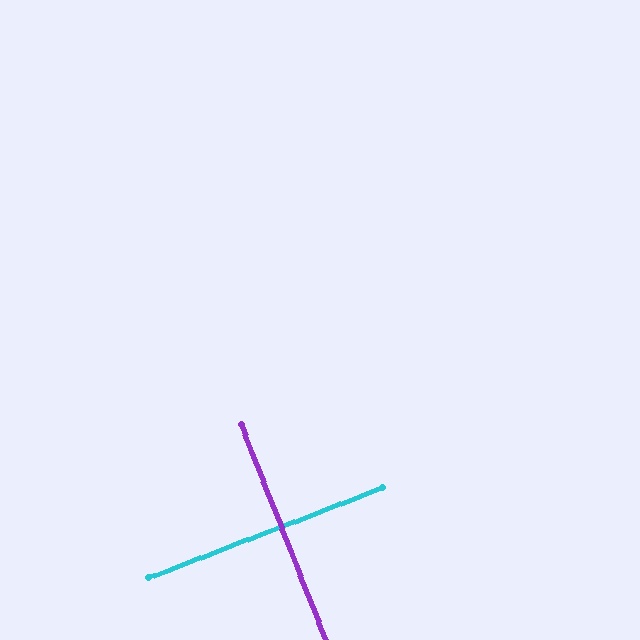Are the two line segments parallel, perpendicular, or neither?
Perpendicular — they meet at approximately 89°.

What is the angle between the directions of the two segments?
Approximately 89 degrees.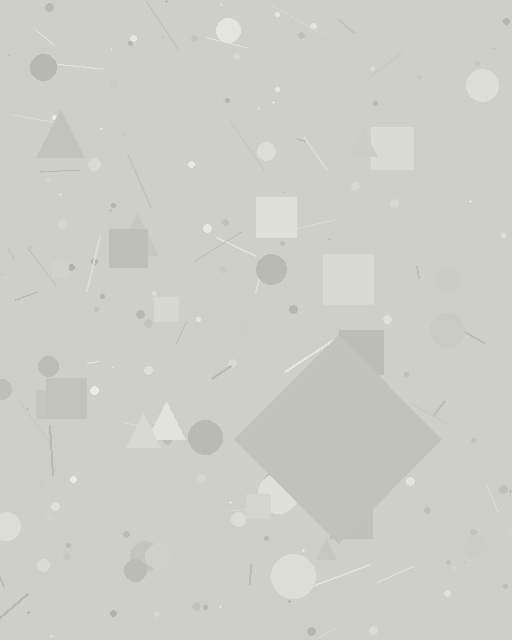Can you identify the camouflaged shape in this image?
The camouflaged shape is a diamond.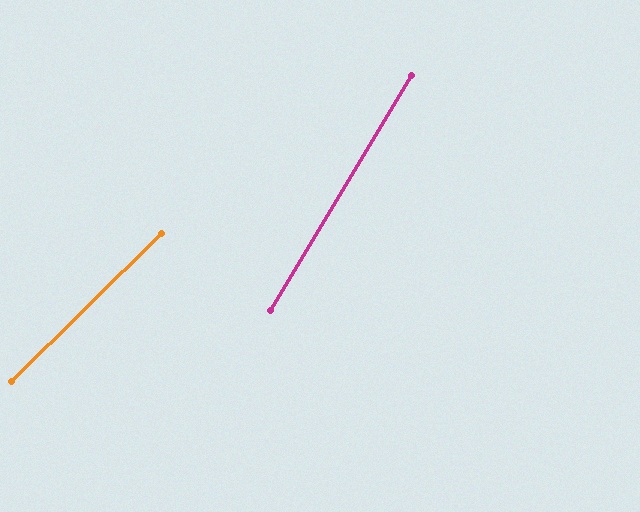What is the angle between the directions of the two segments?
Approximately 14 degrees.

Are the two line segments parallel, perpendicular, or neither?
Neither parallel nor perpendicular — they differ by about 14°.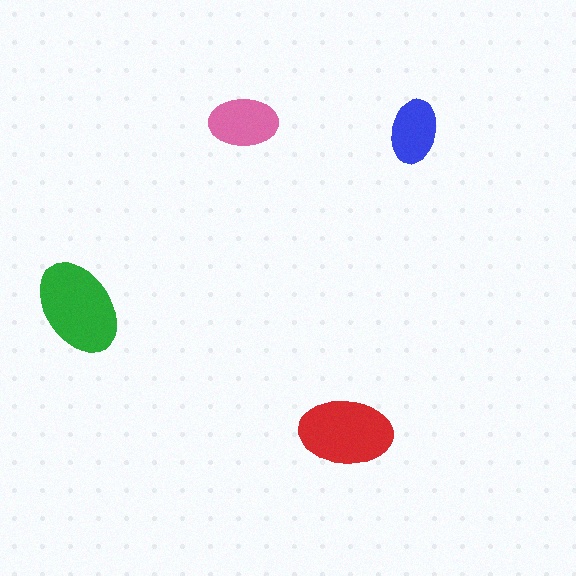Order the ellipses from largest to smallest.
the green one, the red one, the pink one, the blue one.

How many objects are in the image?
There are 4 objects in the image.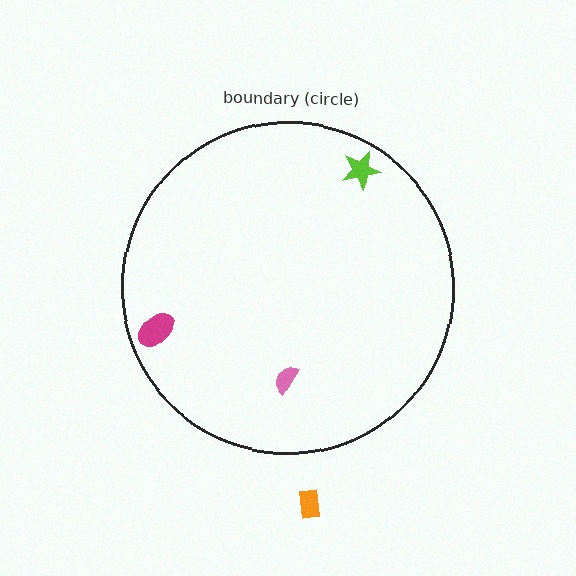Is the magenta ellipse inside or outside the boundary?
Inside.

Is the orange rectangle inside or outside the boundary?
Outside.